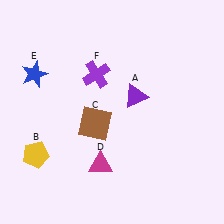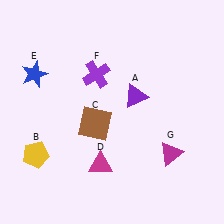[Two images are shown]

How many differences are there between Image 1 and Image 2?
There is 1 difference between the two images.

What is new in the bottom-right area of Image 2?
A magenta triangle (G) was added in the bottom-right area of Image 2.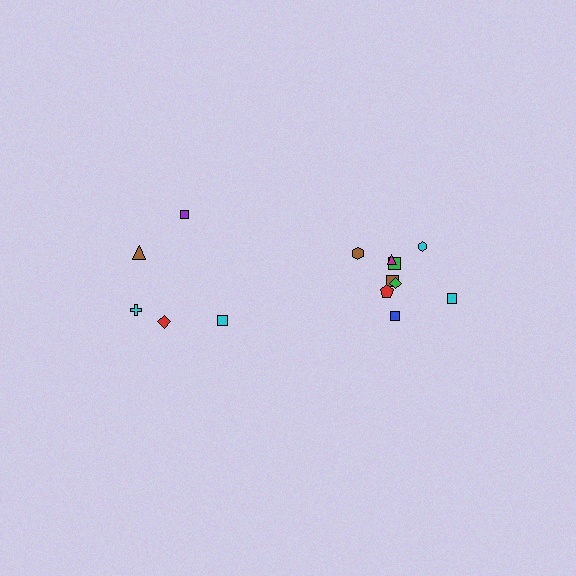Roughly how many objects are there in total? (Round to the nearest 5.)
Roughly 15 objects in total.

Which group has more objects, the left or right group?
The right group.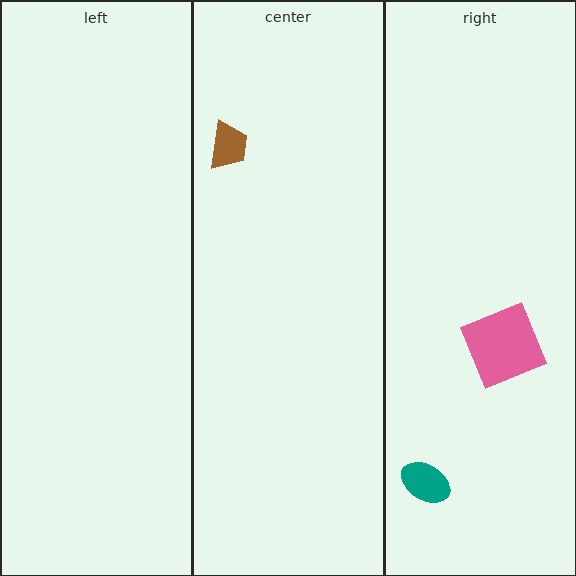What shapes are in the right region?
The teal ellipse, the pink square.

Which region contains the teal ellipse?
The right region.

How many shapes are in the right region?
2.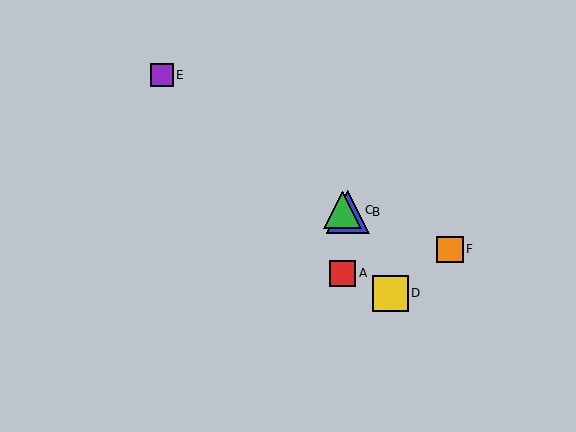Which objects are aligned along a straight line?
Objects B, C, F are aligned along a straight line.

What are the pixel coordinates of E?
Object E is at (162, 75).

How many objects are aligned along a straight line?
3 objects (B, C, F) are aligned along a straight line.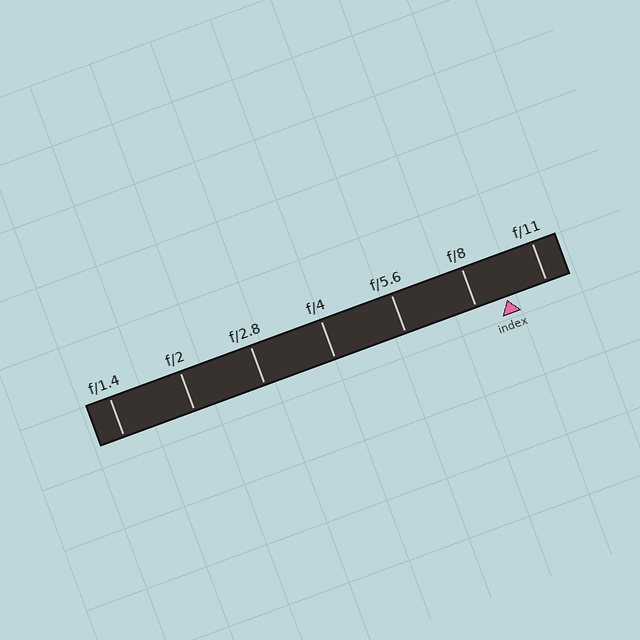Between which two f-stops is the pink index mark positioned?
The index mark is between f/8 and f/11.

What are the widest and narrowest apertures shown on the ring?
The widest aperture shown is f/1.4 and the narrowest is f/11.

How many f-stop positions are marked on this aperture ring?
There are 7 f-stop positions marked.